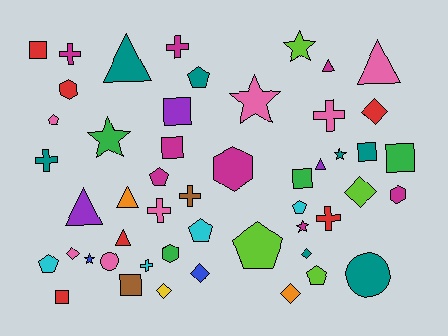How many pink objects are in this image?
There are 7 pink objects.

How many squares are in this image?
There are 8 squares.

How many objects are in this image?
There are 50 objects.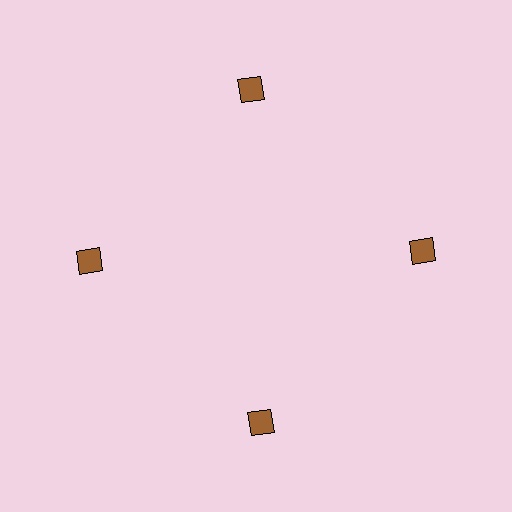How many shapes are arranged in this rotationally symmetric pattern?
There are 4 shapes, arranged in 4 groups of 1.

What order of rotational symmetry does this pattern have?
This pattern has 4-fold rotational symmetry.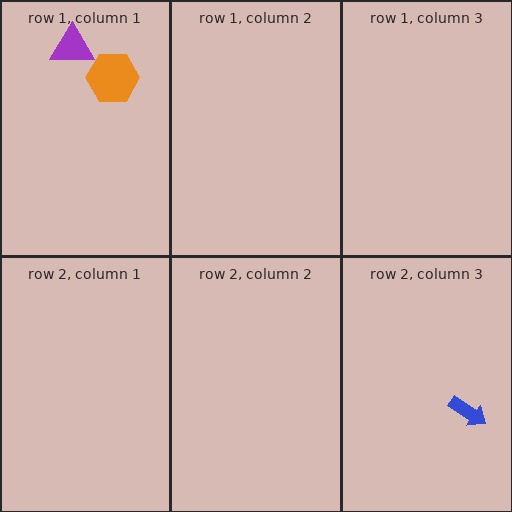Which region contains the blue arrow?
The row 2, column 3 region.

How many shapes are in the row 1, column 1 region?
2.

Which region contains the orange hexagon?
The row 1, column 1 region.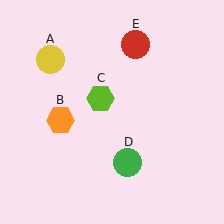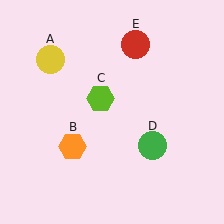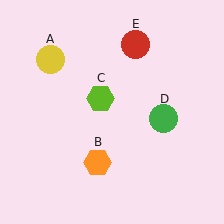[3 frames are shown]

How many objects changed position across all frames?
2 objects changed position: orange hexagon (object B), green circle (object D).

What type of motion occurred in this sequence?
The orange hexagon (object B), green circle (object D) rotated counterclockwise around the center of the scene.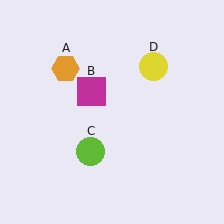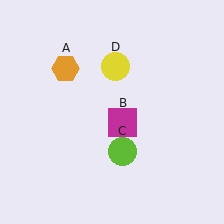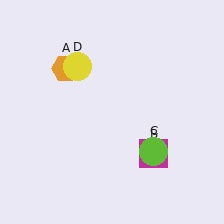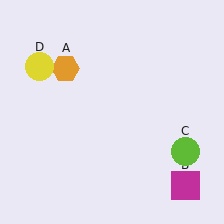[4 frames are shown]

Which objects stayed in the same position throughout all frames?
Orange hexagon (object A) remained stationary.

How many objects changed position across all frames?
3 objects changed position: magenta square (object B), lime circle (object C), yellow circle (object D).